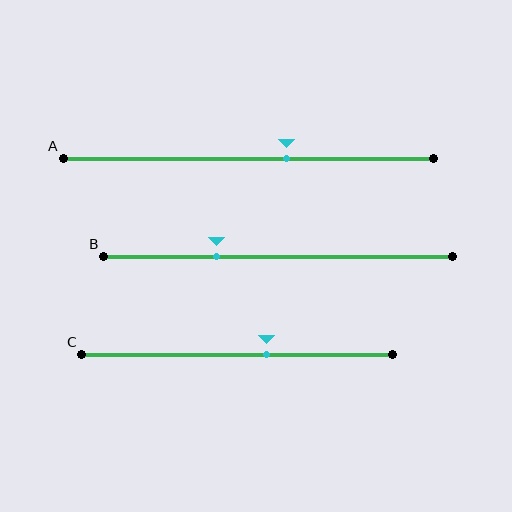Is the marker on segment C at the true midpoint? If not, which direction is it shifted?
No, the marker on segment C is shifted to the right by about 9% of the segment length.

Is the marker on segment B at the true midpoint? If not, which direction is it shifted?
No, the marker on segment B is shifted to the left by about 18% of the segment length.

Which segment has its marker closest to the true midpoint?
Segment C has its marker closest to the true midpoint.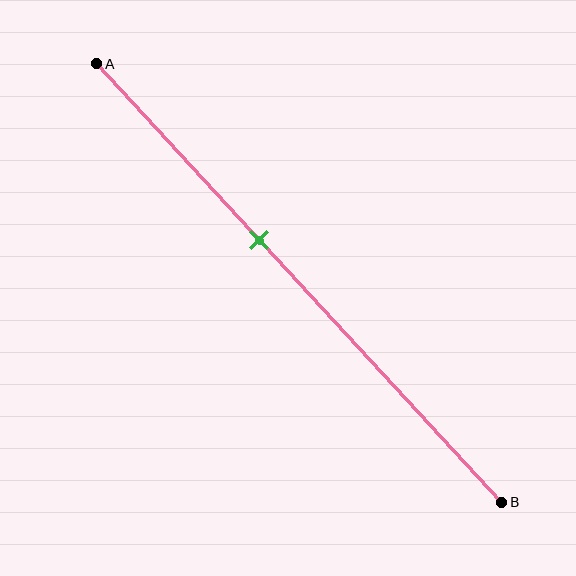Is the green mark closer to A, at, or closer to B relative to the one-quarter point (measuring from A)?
The green mark is closer to point B than the one-quarter point of segment AB.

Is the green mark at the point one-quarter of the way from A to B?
No, the mark is at about 40% from A, not at the 25% one-quarter point.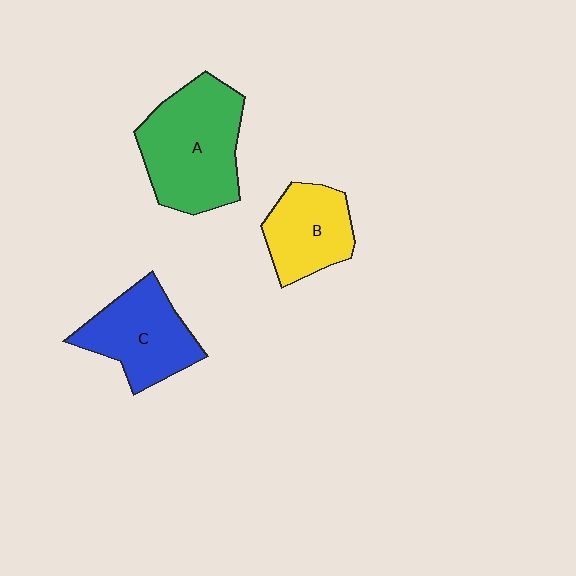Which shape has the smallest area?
Shape B (yellow).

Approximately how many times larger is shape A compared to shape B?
Approximately 1.6 times.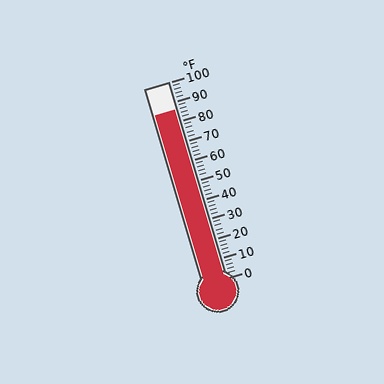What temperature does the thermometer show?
The thermometer shows approximately 86°F.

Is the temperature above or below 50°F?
The temperature is above 50°F.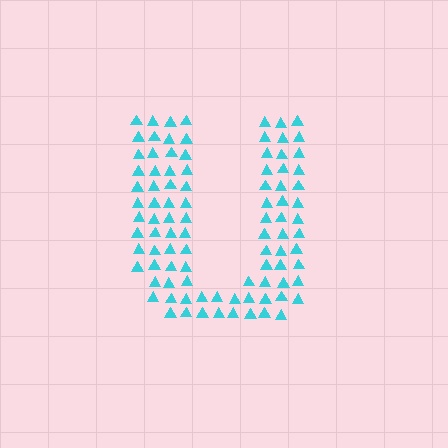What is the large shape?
The large shape is the letter U.